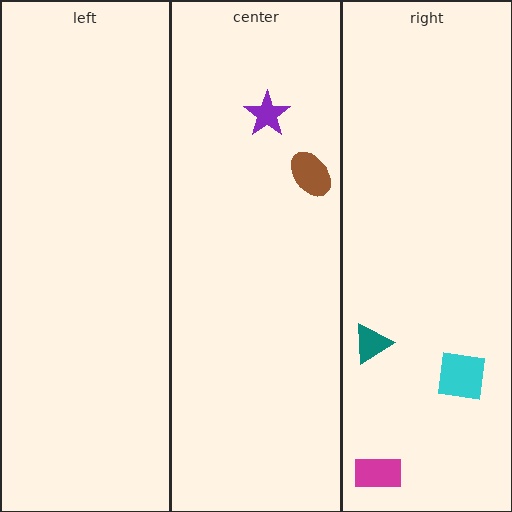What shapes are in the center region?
The brown ellipse, the purple star.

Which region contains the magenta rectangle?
The right region.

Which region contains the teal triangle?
The right region.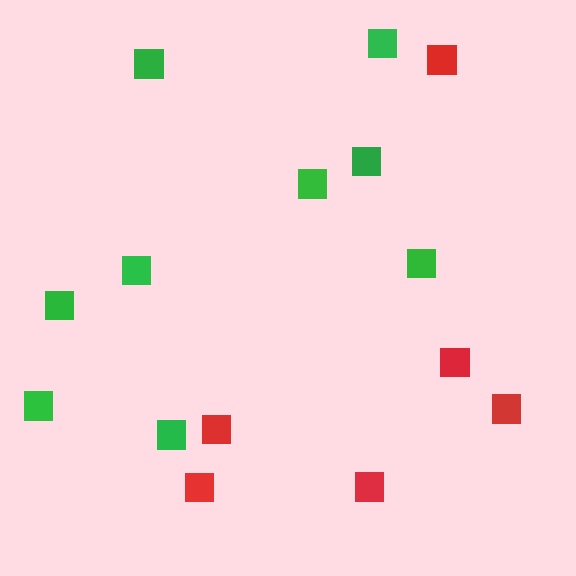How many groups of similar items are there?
There are 2 groups: one group of red squares (6) and one group of green squares (9).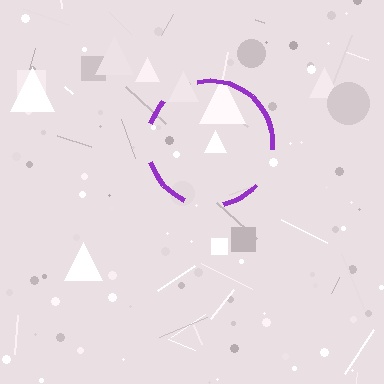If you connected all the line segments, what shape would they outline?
They would outline a circle.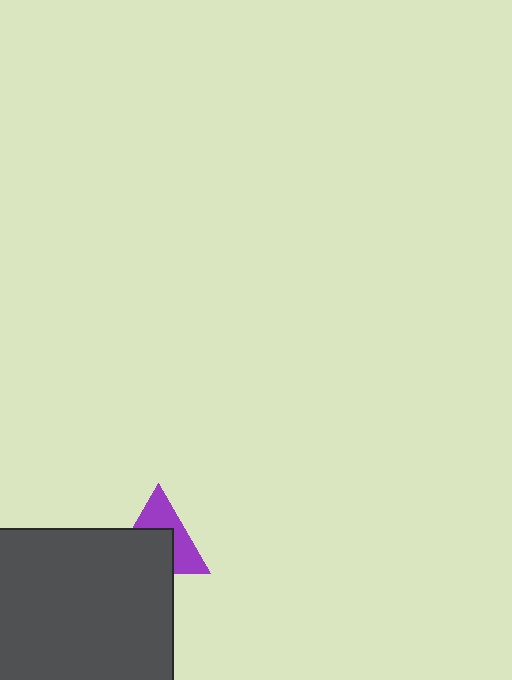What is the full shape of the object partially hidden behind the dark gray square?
The partially hidden object is a purple triangle.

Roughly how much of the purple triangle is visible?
About half of it is visible (roughly 48%).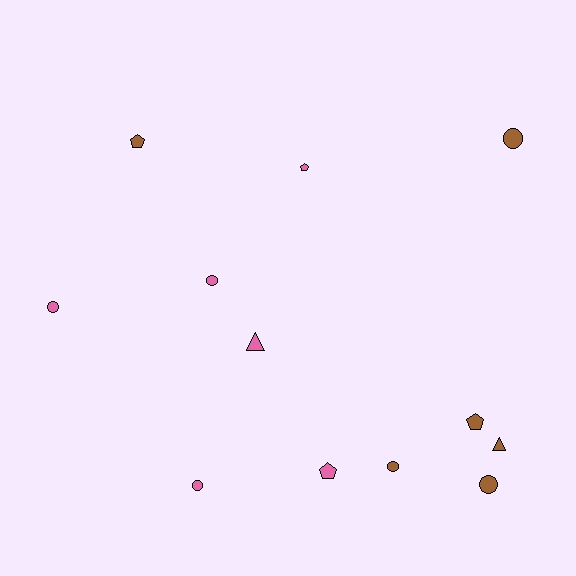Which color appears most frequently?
Pink, with 6 objects.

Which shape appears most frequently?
Circle, with 6 objects.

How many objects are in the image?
There are 12 objects.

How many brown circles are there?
There are 3 brown circles.